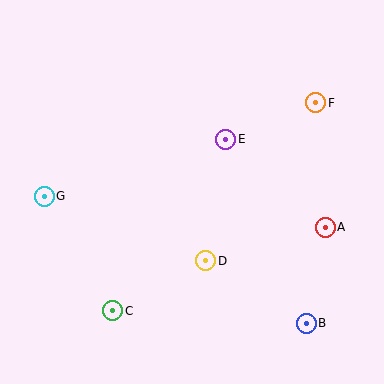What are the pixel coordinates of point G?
Point G is at (44, 196).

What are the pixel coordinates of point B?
Point B is at (306, 323).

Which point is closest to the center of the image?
Point E at (226, 139) is closest to the center.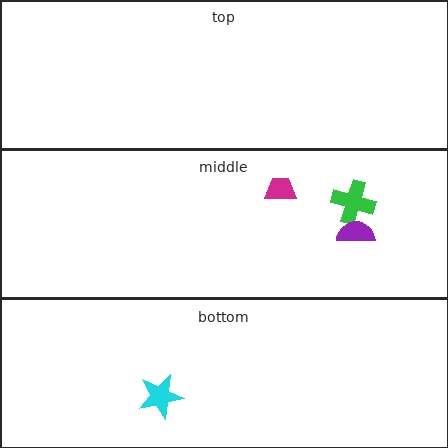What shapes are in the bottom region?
The cyan star.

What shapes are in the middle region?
The green cross, the purple semicircle, the magenta trapezoid.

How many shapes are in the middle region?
3.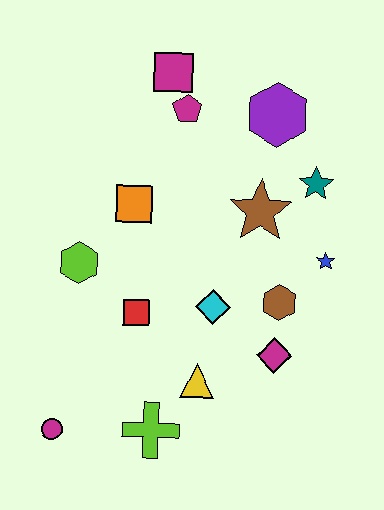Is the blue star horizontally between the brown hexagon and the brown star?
No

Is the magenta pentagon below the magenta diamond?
No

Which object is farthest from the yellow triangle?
The magenta square is farthest from the yellow triangle.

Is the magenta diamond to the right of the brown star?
Yes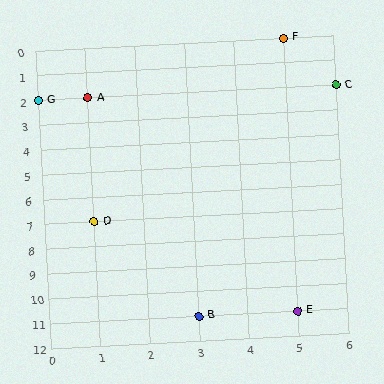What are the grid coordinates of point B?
Point B is at grid coordinates (3, 11).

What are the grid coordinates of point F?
Point F is at grid coordinates (5, 0).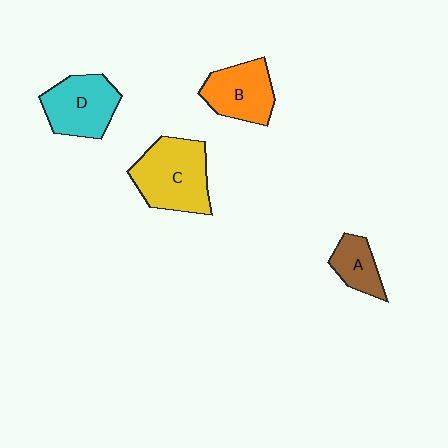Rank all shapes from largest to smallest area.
From largest to smallest: C (yellow), D (cyan), B (orange), A (brown).